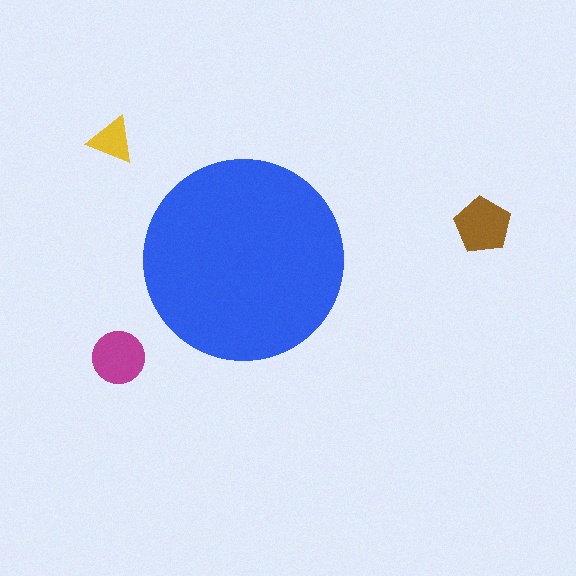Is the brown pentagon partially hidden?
No, the brown pentagon is fully visible.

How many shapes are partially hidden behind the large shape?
0 shapes are partially hidden.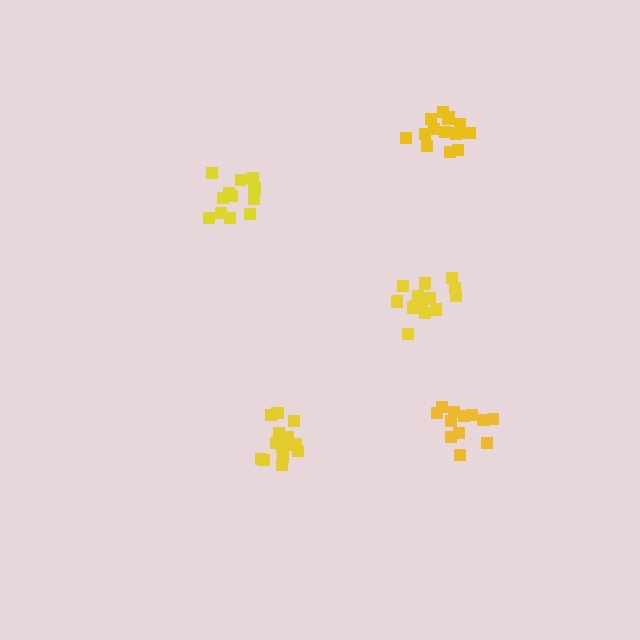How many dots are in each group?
Group 1: 15 dots, Group 2: 13 dots, Group 3: 12 dots, Group 4: 16 dots, Group 5: 16 dots (72 total).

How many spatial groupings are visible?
There are 5 spatial groupings.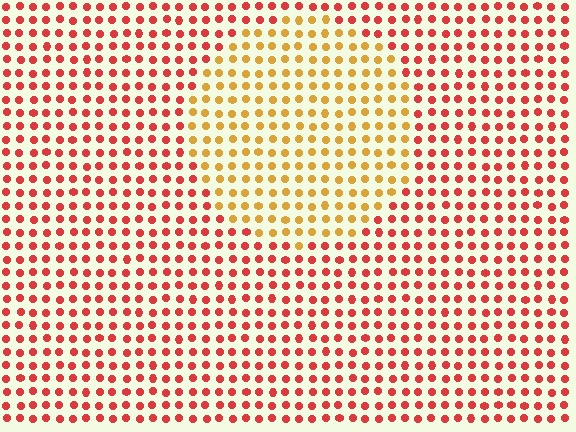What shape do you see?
I see a circle.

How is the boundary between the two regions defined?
The boundary is defined purely by a slight shift in hue (about 42 degrees). Spacing, size, and orientation are identical on both sides.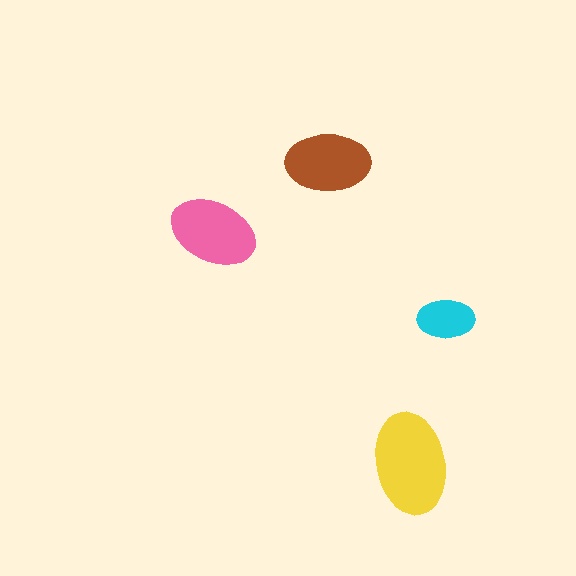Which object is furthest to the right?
The cyan ellipse is rightmost.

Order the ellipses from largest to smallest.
the yellow one, the pink one, the brown one, the cyan one.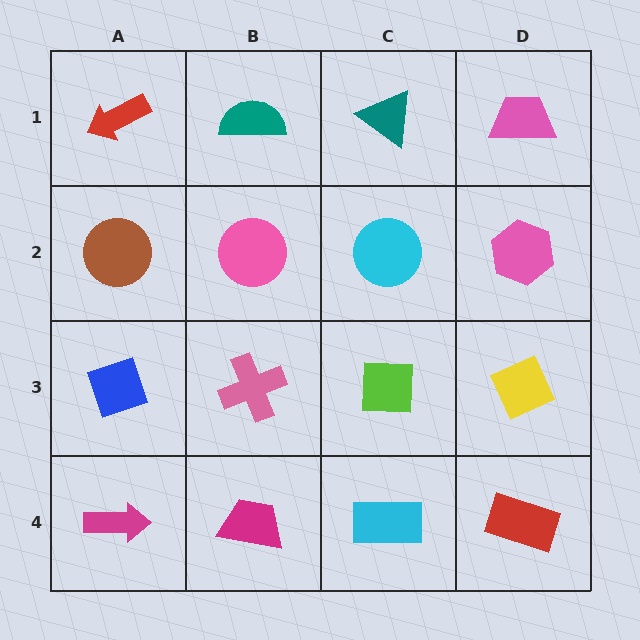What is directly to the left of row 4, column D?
A cyan rectangle.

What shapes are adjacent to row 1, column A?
A brown circle (row 2, column A), a teal semicircle (row 1, column B).